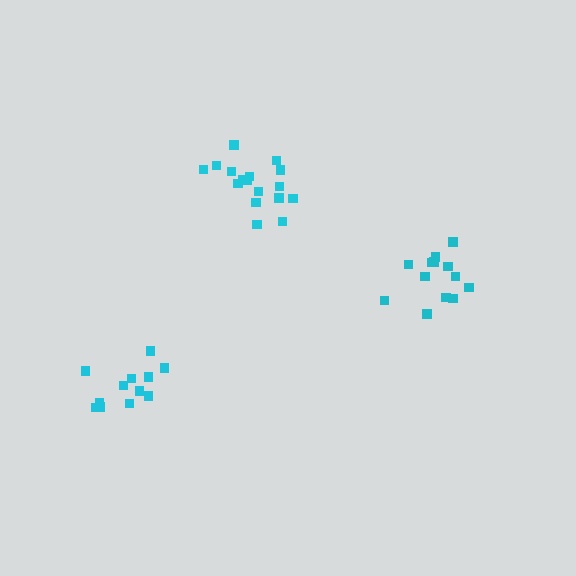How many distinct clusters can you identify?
There are 3 distinct clusters.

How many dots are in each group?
Group 1: 14 dots, Group 2: 17 dots, Group 3: 12 dots (43 total).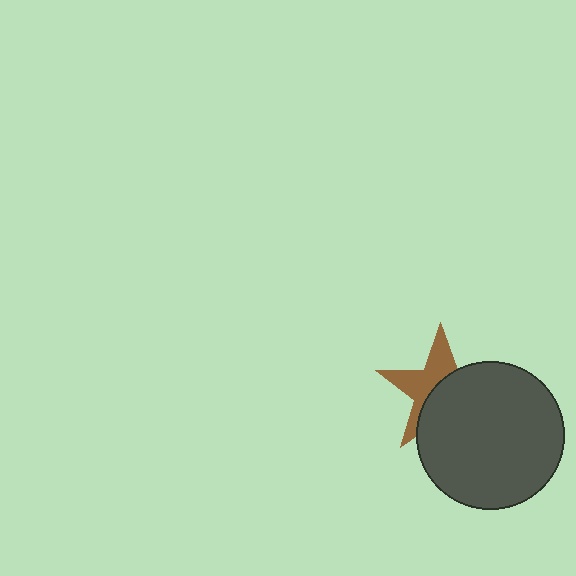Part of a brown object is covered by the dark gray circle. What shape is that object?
It is a star.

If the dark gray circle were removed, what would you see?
You would see the complete brown star.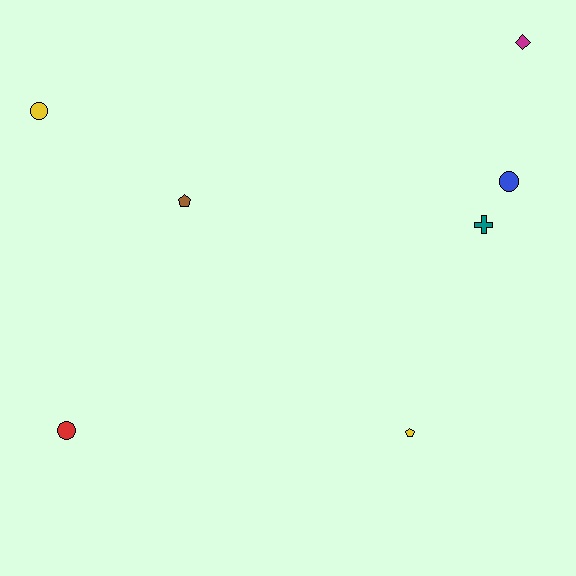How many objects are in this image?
There are 7 objects.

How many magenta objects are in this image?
There is 1 magenta object.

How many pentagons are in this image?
There are 2 pentagons.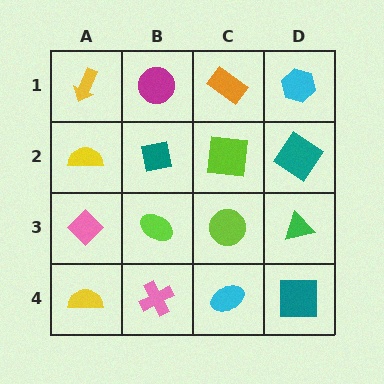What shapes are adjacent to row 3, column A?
A yellow semicircle (row 2, column A), a yellow semicircle (row 4, column A), a lime ellipse (row 3, column B).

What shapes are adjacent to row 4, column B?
A lime ellipse (row 3, column B), a yellow semicircle (row 4, column A), a cyan ellipse (row 4, column C).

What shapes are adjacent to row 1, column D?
A teal diamond (row 2, column D), an orange rectangle (row 1, column C).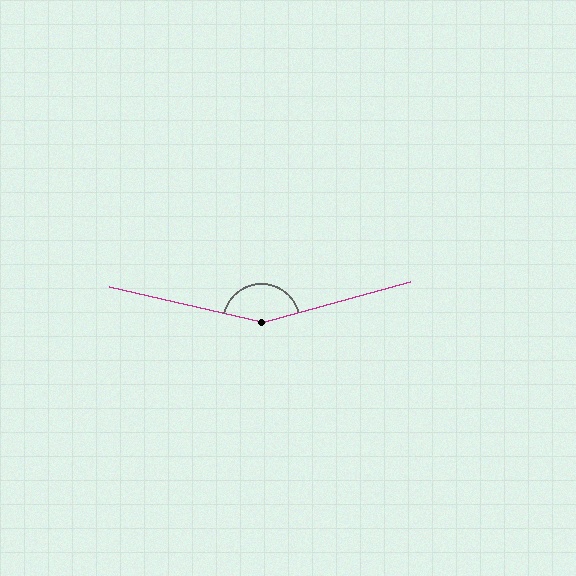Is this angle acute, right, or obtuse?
It is obtuse.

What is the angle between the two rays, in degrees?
Approximately 151 degrees.